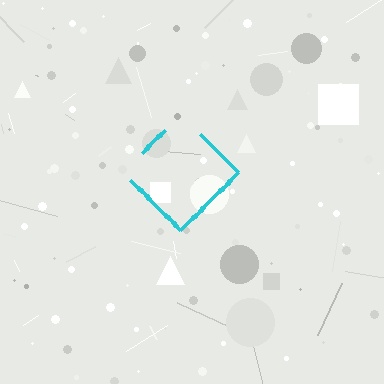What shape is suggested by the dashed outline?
The dashed outline suggests a diamond.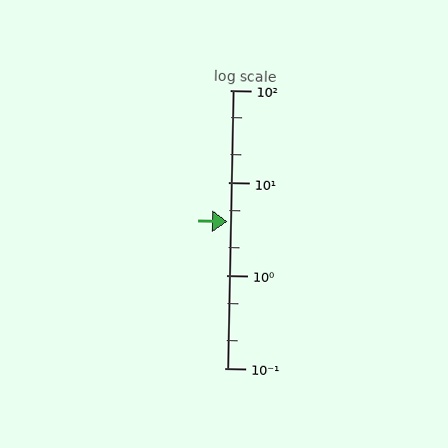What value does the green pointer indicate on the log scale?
The pointer indicates approximately 3.8.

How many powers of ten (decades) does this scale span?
The scale spans 3 decades, from 0.1 to 100.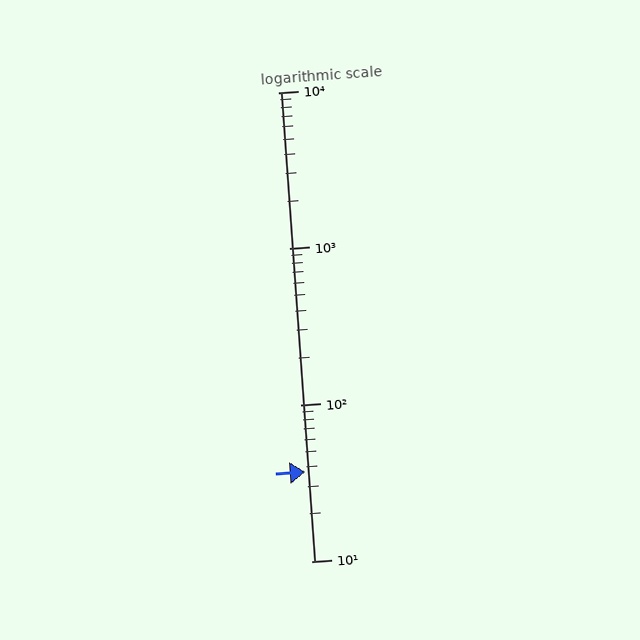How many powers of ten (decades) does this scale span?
The scale spans 3 decades, from 10 to 10000.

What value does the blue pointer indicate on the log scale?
The pointer indicates approximately 37.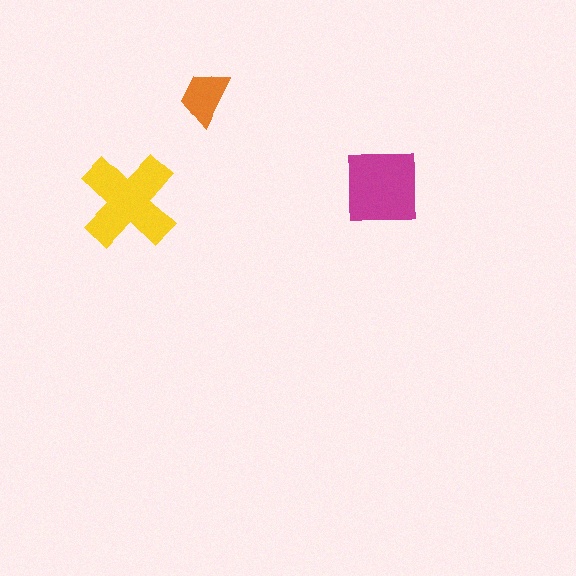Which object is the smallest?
The orange trapezoid.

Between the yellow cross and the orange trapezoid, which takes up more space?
The yellow cross.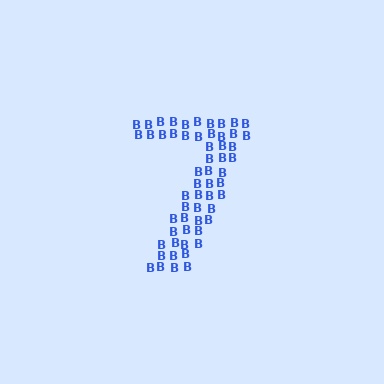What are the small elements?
The small elements are letter B's.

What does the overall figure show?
The overall figure shows the digit 7.